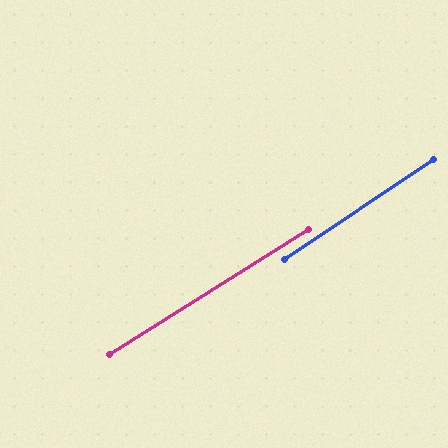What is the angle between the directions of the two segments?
Approximately 2 degrees.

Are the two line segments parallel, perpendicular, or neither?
Parallel — their directions differ by only 1.7°.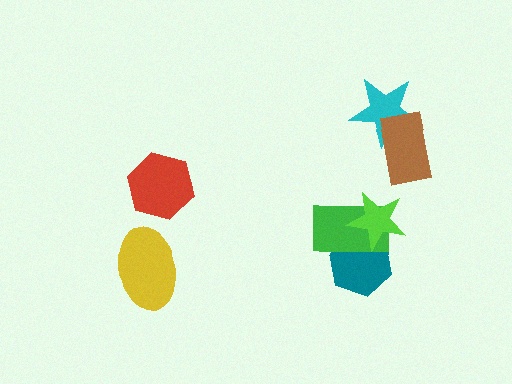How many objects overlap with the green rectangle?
2 objects overlap with the green rectangle.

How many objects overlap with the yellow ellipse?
0 objects overlap with the yellow ellipse.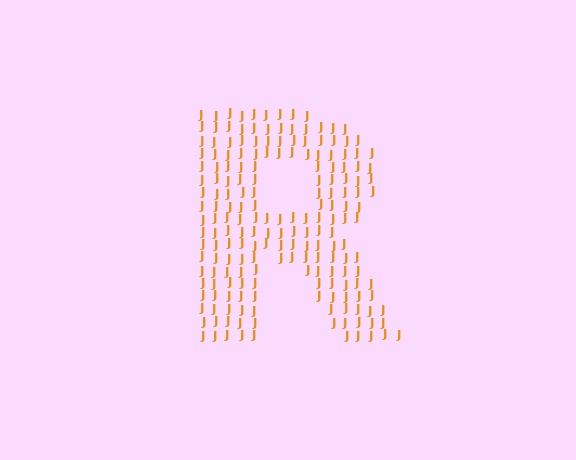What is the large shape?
The large shape is the letter R.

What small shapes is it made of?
It is made of small letter J's.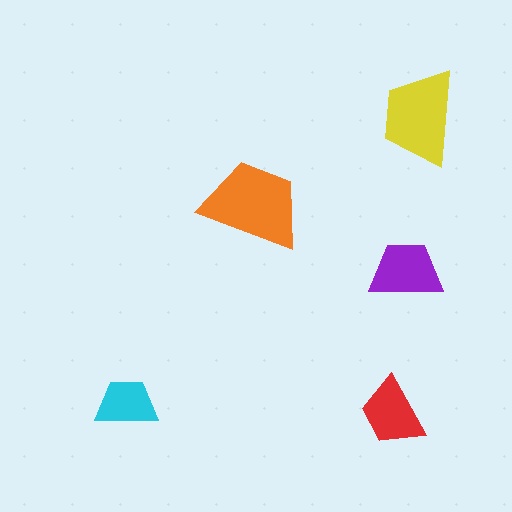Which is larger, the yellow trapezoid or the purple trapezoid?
The yellow one.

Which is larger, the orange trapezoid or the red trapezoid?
The orange one.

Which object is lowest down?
The red trapezoid is bottommost.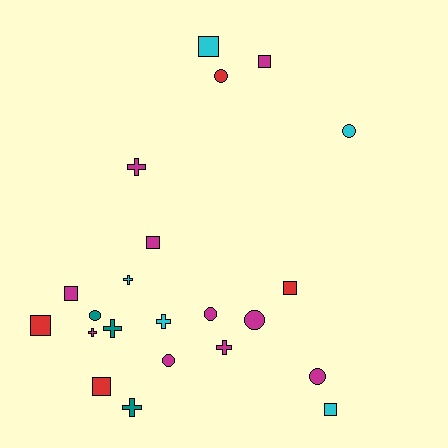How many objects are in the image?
There are 22 objects.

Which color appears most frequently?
Magenta, with 10 objects.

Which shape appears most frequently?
Square, with 8 objects.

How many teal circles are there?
There is 1 teal circle.